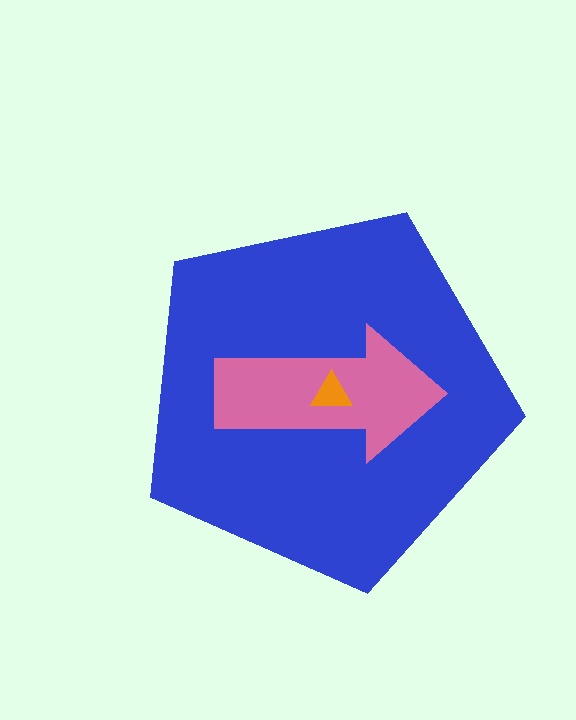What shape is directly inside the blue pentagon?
The pink arrow.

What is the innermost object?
The orange triangle.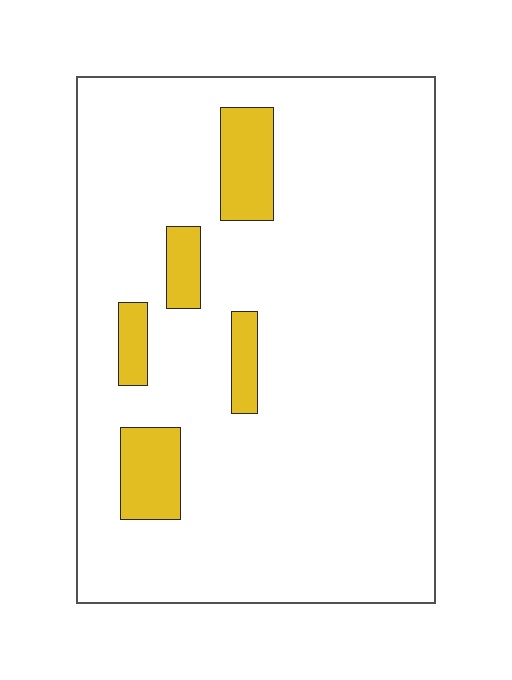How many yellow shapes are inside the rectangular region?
5.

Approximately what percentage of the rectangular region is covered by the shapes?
Approximately 10%.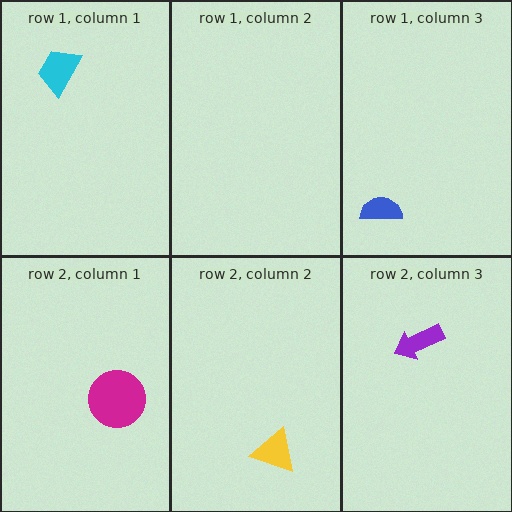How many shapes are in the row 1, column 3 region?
1.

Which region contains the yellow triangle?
The row 2, column 2 region.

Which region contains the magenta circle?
The row 2, column 1 region.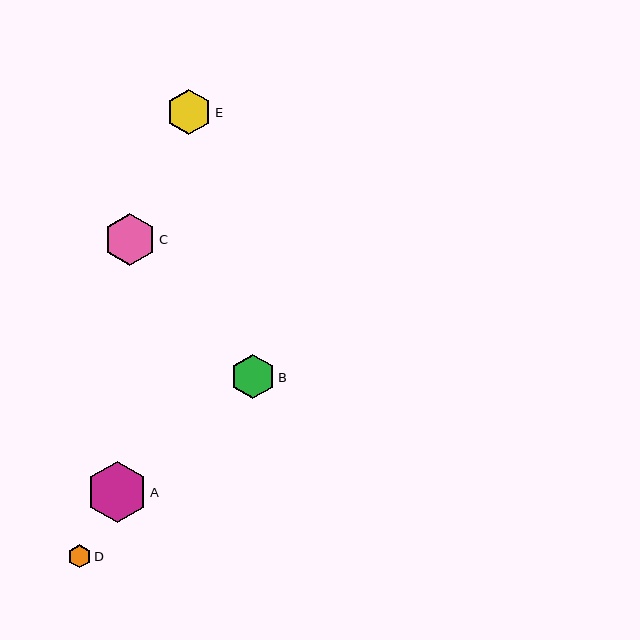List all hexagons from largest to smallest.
From largest to smallest: A, C, E, B, D.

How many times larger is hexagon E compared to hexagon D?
Hexagon E is approximately 2.0 times the size of hexagon D.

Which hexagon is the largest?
Hexagon A is the largest with a size of approximately 61 pixels.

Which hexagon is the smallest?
Hexagon D is the smallest with a size of approximately 23 pixels.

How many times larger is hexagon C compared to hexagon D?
Hexagon C is approximately 2.3 times the size of hexagon D.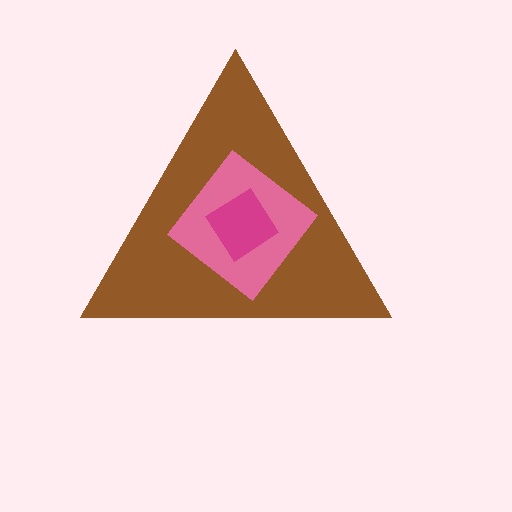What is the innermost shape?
The magenta diamond.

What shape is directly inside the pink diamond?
The magenta diamond.